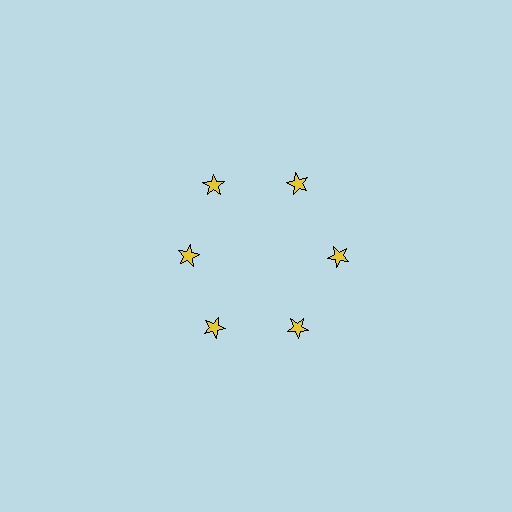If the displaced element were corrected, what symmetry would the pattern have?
It would have 6-fold rotational symmetry — the pattern would map onto itself every 60 degrees.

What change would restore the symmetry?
The symmetry would be restored by moving it outward, back onto the ring so that all 6 stars sit at equal angles and equal distance from the center.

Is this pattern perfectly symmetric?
No. The 6 yellow stars are arranged in a ring, but one element near the 9 o'clock position is pulled inward toward the center, breaking the 6-fold rotational symmetry.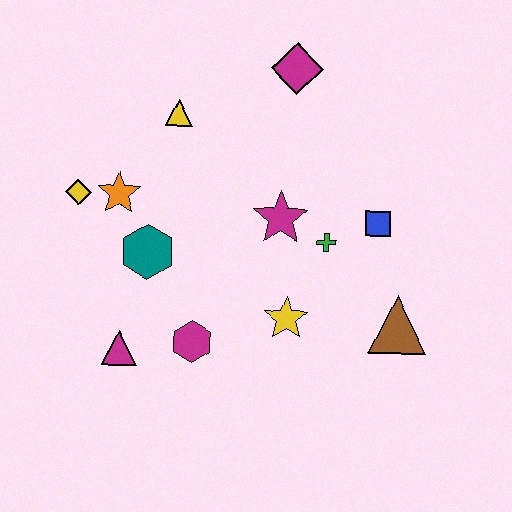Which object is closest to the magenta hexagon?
The magenta triangle is closest to the magenta hexagon.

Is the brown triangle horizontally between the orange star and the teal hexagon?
No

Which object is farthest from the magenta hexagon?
The magenta diamond is farthest from the magenta hexagon.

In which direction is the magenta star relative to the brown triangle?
The magenta star is to the left of the brown triangle.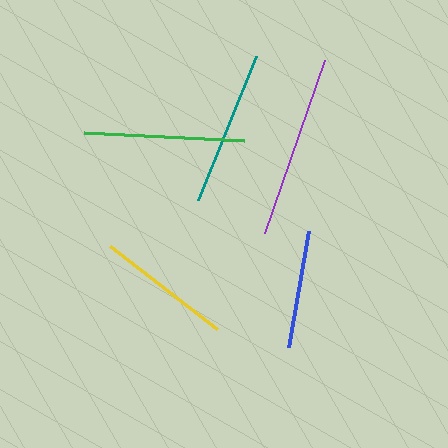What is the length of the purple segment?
The purple segment is approximately 183 pixels long.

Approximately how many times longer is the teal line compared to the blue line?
The teal line is approximately 1.3 times the length of the blue line.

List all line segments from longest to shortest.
From longest to shortest: purple, green, teal, yellow, blue.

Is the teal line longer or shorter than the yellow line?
The teal line is longer than the yellow line.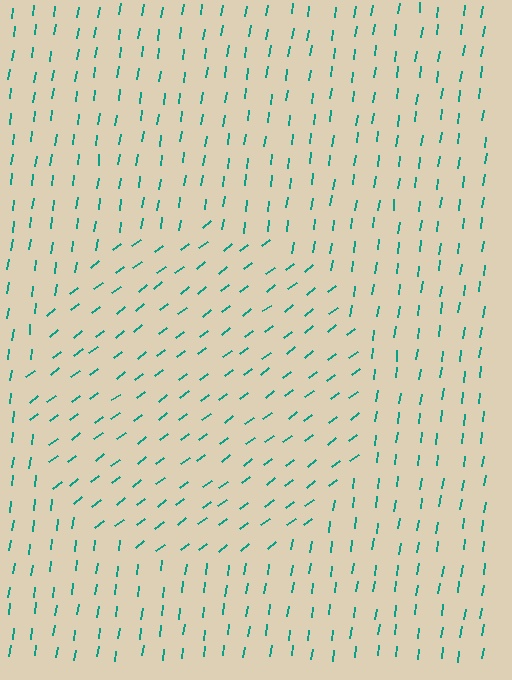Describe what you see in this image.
The image is filled with small teal line segments. A circle region in the image has lines oriented differently from the surrounding lines, creating a visible texture boundary.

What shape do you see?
I see a circle.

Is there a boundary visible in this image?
Yes, there is a texture boundary formed by a change in line orientation.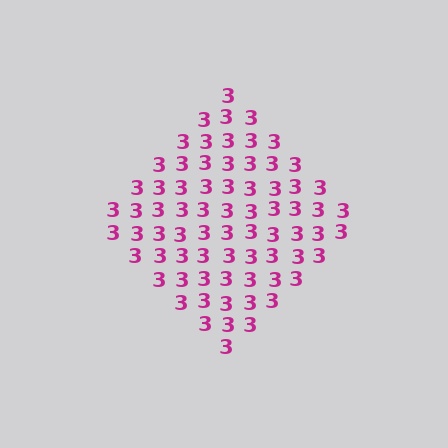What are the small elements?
The small elements are digit 3's.